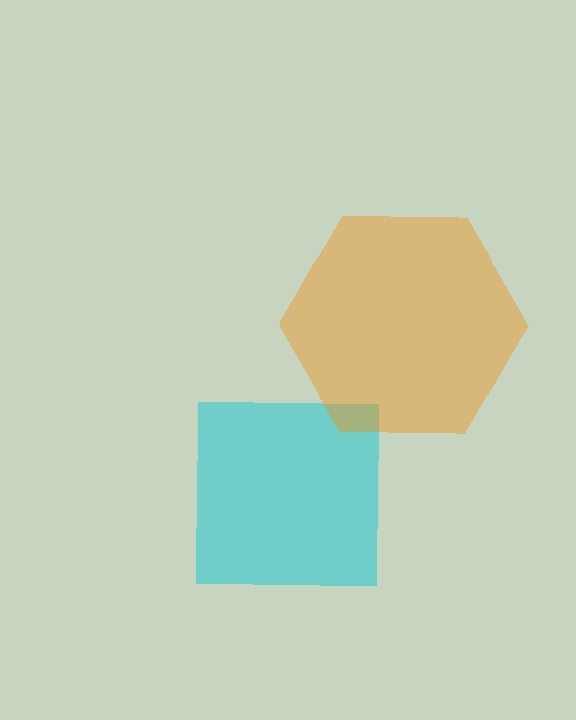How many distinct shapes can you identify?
There are 2 distinct shapes: a cyan square, an orange hexagon.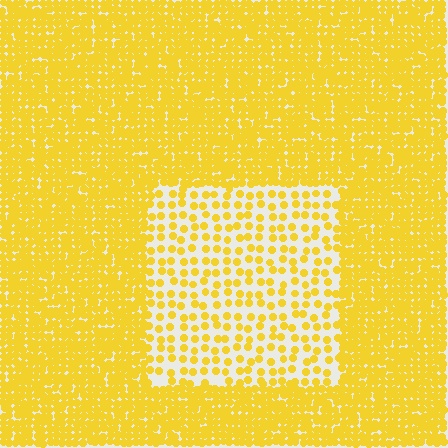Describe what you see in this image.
The image contains small yellow elements arranged at two different densities. A rectangle-shaped region is visible where the elements are less densely packed than the surrounding area.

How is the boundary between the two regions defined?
The boundary is defined by a change in element density (approximately 2.8x ratio). All elements are the same color, size, and shape.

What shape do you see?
I see a rectangle.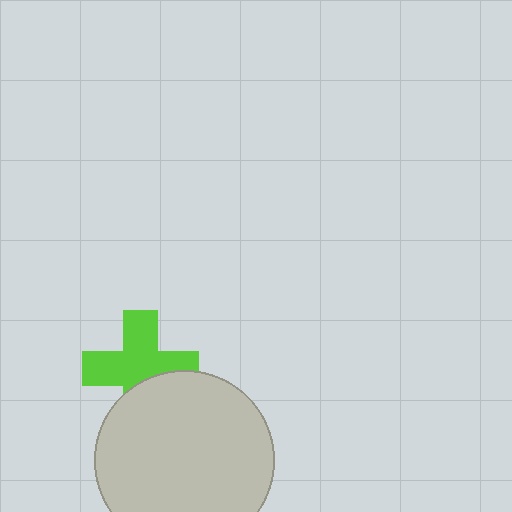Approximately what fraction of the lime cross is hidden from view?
Roughly 31% of the lime cross is hidden behind the light gray circle.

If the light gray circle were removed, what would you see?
You would see the complete lime cross.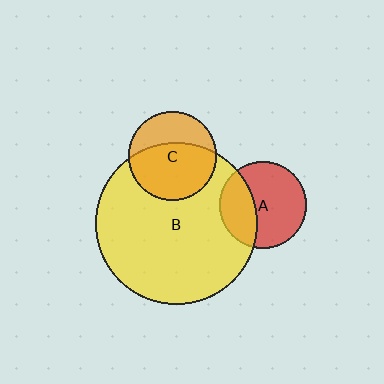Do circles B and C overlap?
Yes.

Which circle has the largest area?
Circle B (yellow).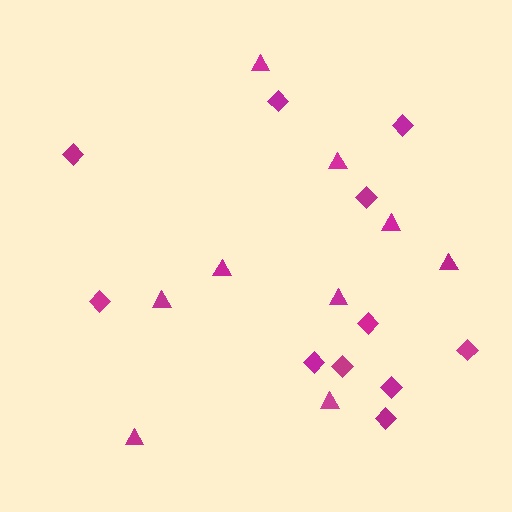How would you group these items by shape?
There are 2 groups: one group of triangles (9) and one group of diamonds (11).